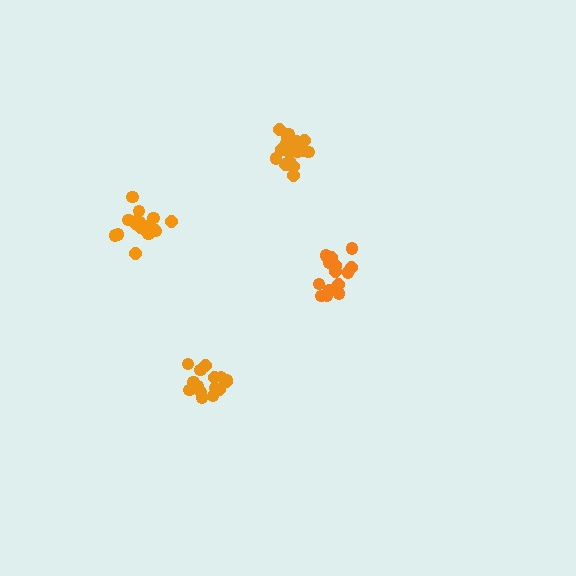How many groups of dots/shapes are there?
There are 4 groups.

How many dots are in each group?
Group 1: 18 dots, Group 2: 15 dots, Group 3: 15 dots, Group 4: 21 dots (69 total).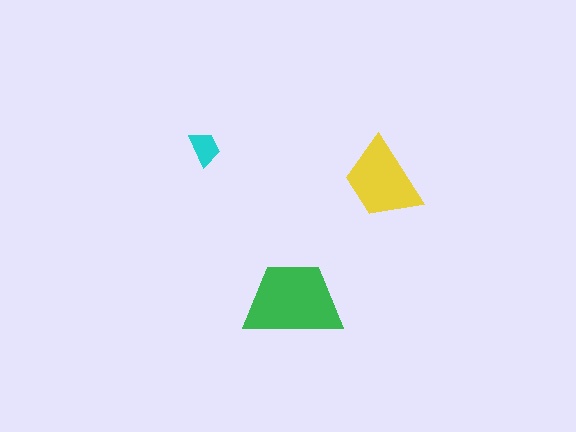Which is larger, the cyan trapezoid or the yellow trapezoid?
The yellow one.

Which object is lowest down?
The green trapezoid is bottommost.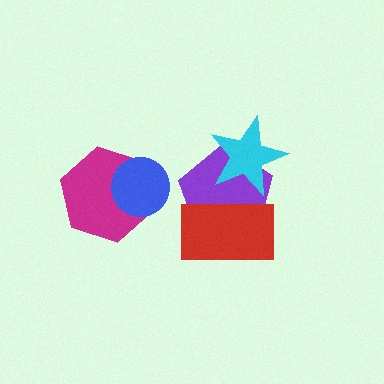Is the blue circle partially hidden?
No, no other shape covers it.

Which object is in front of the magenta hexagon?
The blue circle is in front of the magenta hexagon.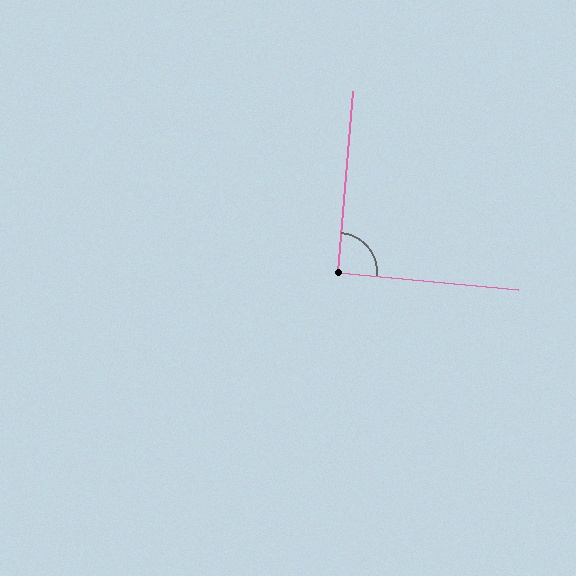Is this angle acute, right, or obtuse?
It is approximately a right angle.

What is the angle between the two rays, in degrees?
Approximately 91 degrees.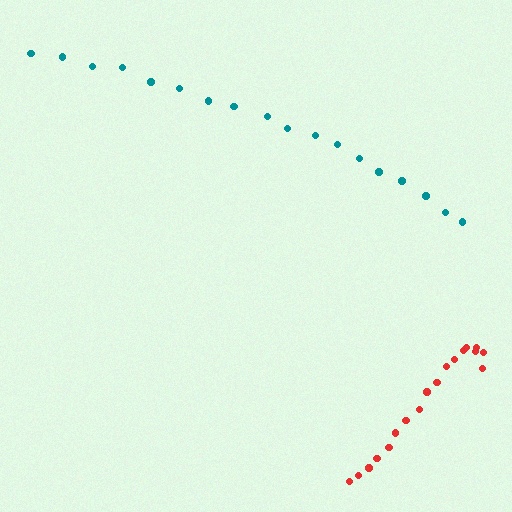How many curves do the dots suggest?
There are 2 distinct paths.